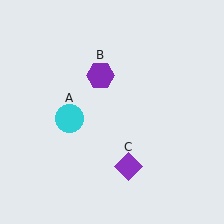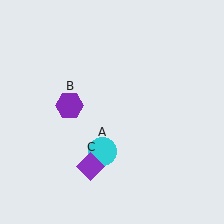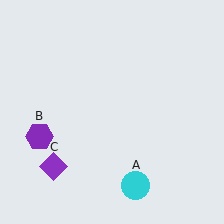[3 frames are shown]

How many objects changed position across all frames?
3 objects changed position: cyan circle (object A), purple hexagon (object B), purple diamond (object C).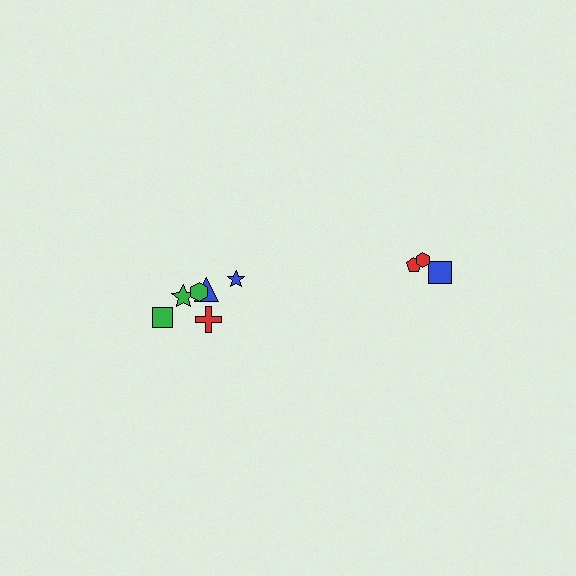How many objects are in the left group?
There are 6 objects.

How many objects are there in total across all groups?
There are 9 objects.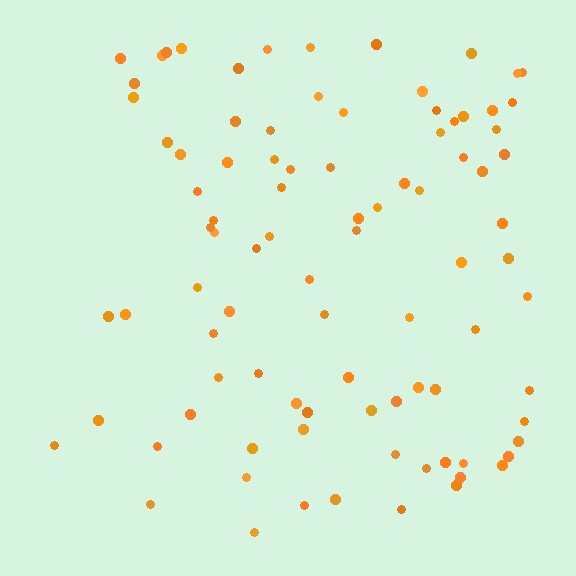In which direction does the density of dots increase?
From left to right, with the right side densest.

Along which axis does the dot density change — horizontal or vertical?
Horizontal.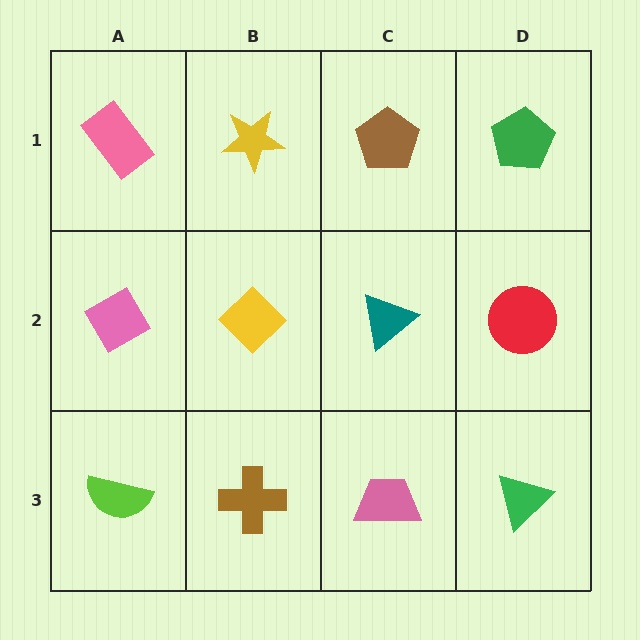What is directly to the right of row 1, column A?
A yellow star.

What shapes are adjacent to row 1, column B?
A yellow diamond (row 2, column B), a pink rectangle (row 1, column A), a brown pentagon (row 1, column C).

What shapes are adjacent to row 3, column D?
A red circle (row 2, column D), a pink trapezoid (row 3, column C).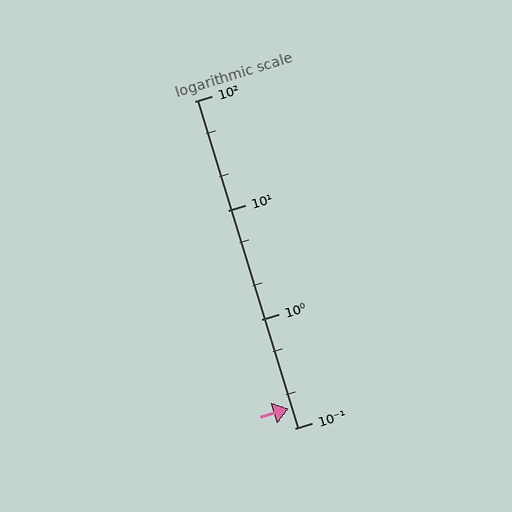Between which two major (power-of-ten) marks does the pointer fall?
The pointer is between 0.1 and 1.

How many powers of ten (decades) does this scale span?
The scale spans 3 decades, from 0.1 to 100.